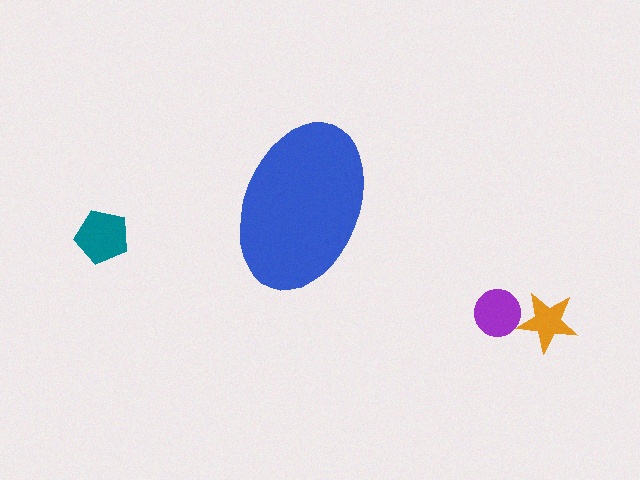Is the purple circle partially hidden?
No, the purple circle is fully visible.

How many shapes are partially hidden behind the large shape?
0 shapes are partially hidden.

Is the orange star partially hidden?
No, the orange star is fully visible.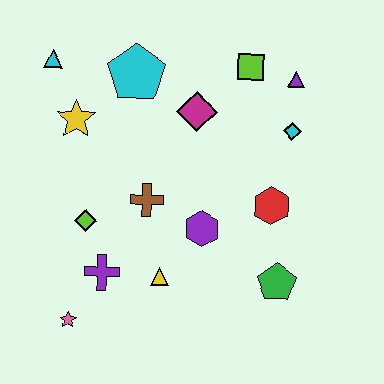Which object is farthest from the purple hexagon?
The cyan triangle is farthest from the purple hexagon.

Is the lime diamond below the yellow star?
Yes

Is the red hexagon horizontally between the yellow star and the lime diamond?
No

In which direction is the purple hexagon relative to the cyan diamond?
The purple hexagon is below the cyan diamond.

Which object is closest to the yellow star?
The cyan triangle is closest to the yellow star.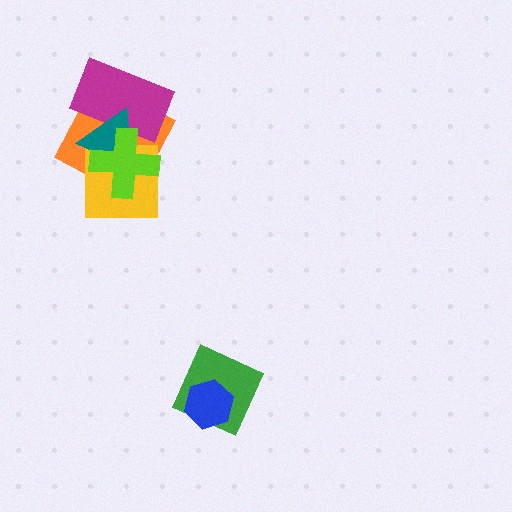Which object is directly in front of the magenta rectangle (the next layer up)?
The teal triangle is directly in front of the magenta rectangle.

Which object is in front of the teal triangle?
The lime cross is in front of the teal triangle.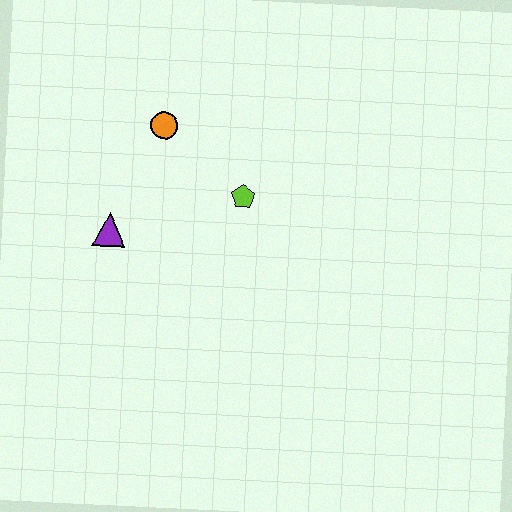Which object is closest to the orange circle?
The lime pentagon is closest to the orange circle.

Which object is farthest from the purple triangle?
The lime pentagon is farthest from the purple triangle.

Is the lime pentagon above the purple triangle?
Yes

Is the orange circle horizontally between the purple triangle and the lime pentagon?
Yes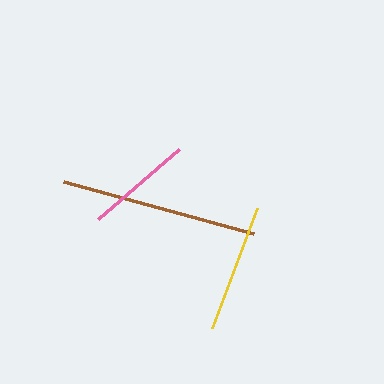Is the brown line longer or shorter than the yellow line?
The brown line is longer than the yellow line.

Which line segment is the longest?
The brown line is the longest at approximately 197 pixels.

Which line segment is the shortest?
The pink line is the shortest at approximately 107 pixels.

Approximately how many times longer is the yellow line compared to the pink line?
The yellow line is approximately 1.2 times the length of the pink line.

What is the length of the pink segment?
The pink segment is approximately 107 pixels long.